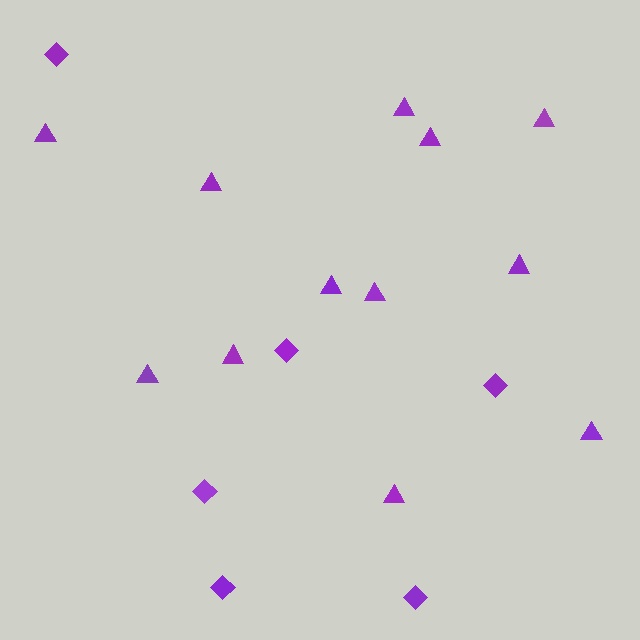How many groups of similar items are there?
There are 2 groups: one group of diamonds (6) and one group of triangles (12).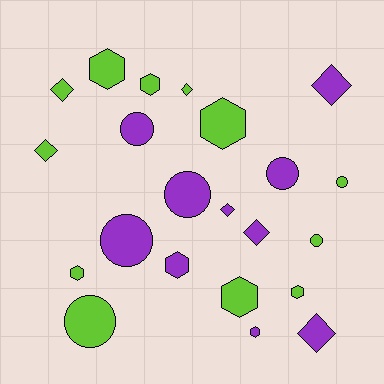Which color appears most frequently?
Lime, with 12 objects.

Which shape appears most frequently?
Hexagon, with 8 objects.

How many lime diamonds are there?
There are 3 lime diamonds.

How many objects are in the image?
There are 22 objects.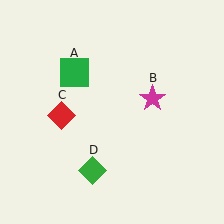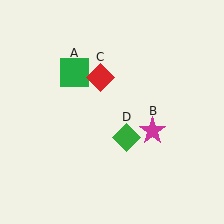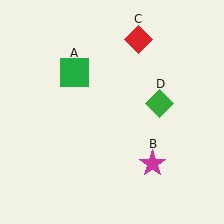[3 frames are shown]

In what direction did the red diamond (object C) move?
The red diamond (object C) moved up and to the right.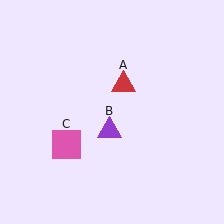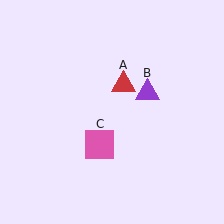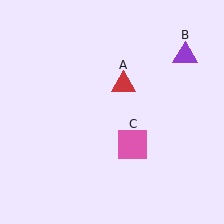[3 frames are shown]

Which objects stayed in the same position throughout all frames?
Red triangle (object A) remained stationary.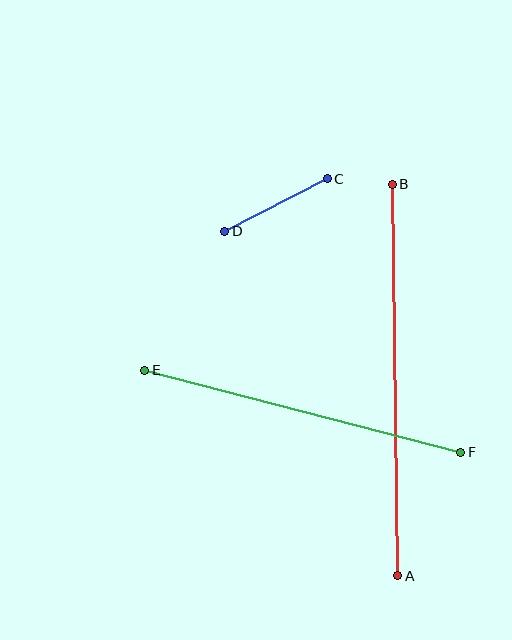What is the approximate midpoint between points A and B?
The midpoint is at approximately (395, 380) pixels.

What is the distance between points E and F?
The distance is approximately 326 pixels.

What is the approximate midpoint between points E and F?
The midpoint is at approximately (303, 411) pixels.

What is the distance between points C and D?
The distance is approximately 115 pixels.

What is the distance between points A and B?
The distance is approximately 391 pixels.